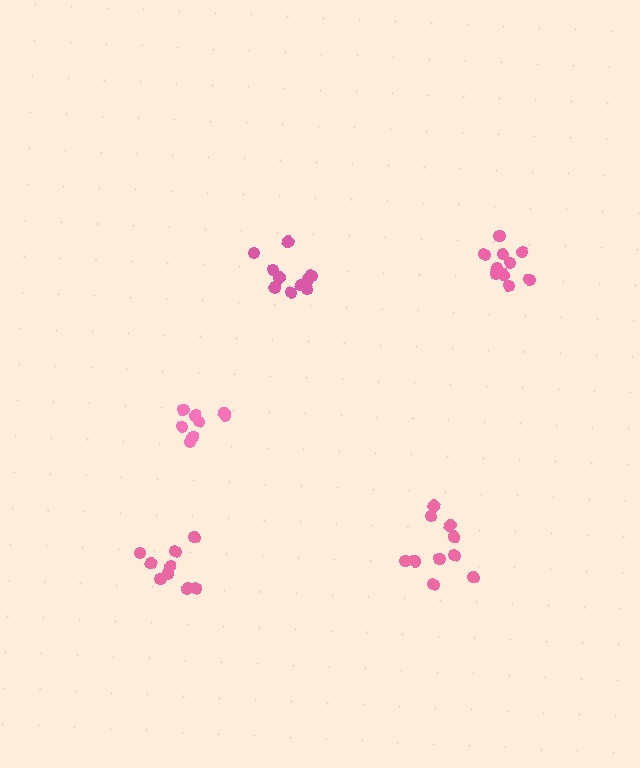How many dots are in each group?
Group 1: 10 dots, Group 2: 10 dots, Group 3: 9 dots, Group 4: 8 dots, Group 5: 11 dots (48 total).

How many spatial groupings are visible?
There are 5 spatial groupings.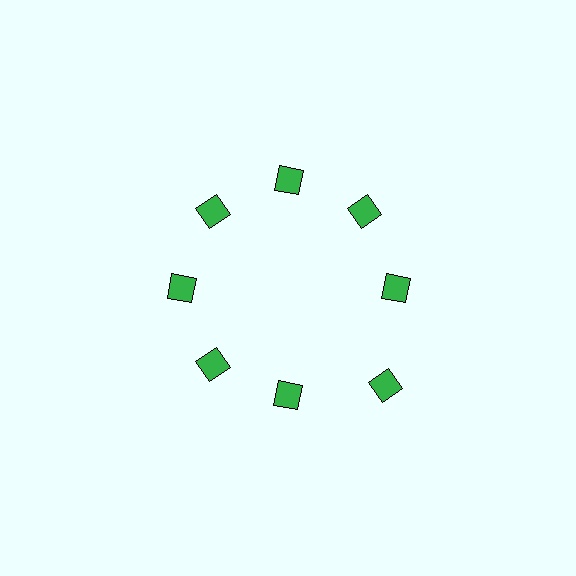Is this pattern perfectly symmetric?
No. The 8 green diamonds are arranged in a ring, but one element near the 4 o'clock position is pushed outward from the center, breaking the 8-fold rotational symmetry.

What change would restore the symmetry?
The symmetry would be restored by moving it inward, back onto the ring so that all 8 diamonds sit at equal angles and equal distance from the center.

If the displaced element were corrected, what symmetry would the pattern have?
It would have 8-fold rotational symmetry — the pattern would map onto itself every 45 degrees.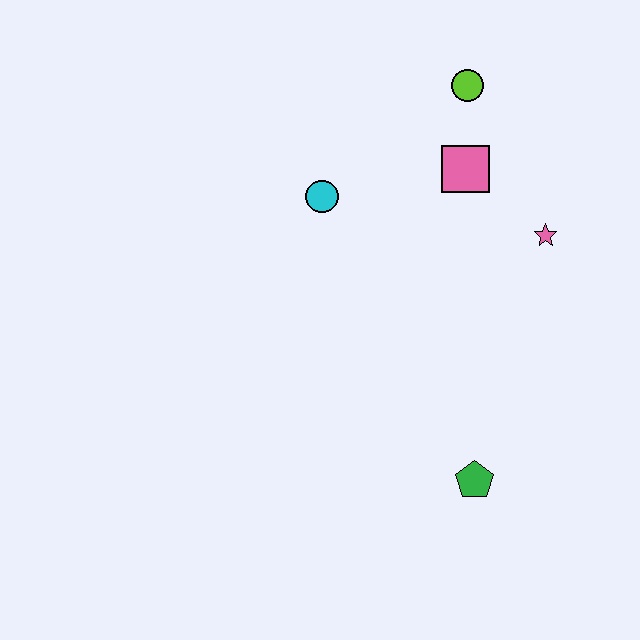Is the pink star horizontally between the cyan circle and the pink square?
No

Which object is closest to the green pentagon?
The pink star is closest to the green pentagon.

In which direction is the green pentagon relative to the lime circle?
The green pentagon is below the lime circle.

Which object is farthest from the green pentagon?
The lime circle is farthest from the green pentagon.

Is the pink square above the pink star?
Yes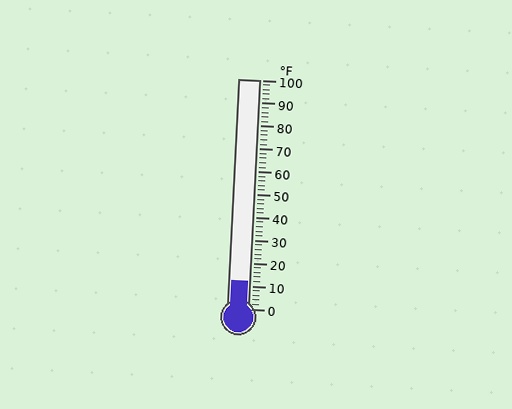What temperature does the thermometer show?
The thermometer shows approximately 12°F.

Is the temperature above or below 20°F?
The temperature is below 20°F.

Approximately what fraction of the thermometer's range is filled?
The thermometer is filled to approximately 10% of its range.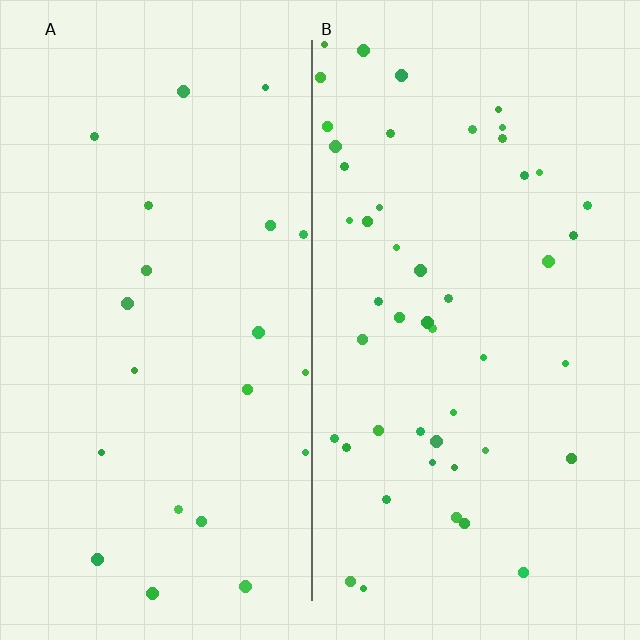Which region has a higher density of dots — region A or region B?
B (the right).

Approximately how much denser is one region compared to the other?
Approximately 2.3× — region B over region A.